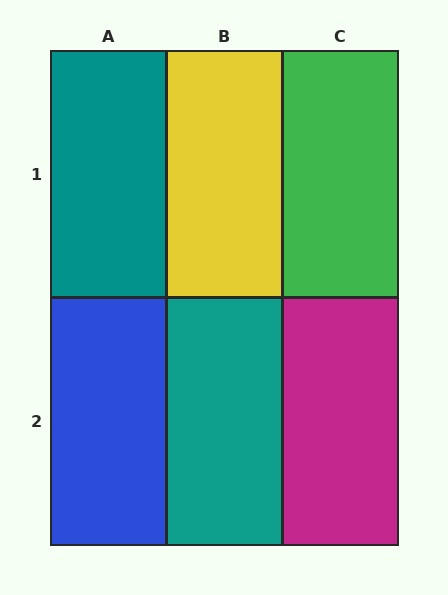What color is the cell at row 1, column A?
Teal.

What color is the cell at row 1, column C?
Green.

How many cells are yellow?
1 cell is yellow.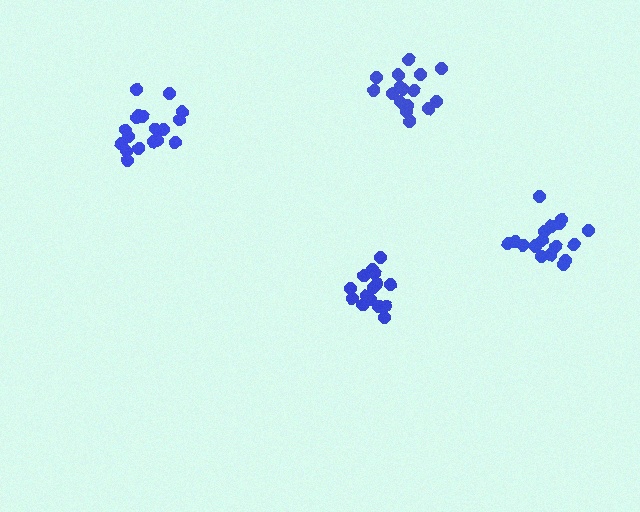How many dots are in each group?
Group 1: 18 dots, Group 2: 15 dots, Group 3: 18 dots, Group 4: 16 dots (67 total).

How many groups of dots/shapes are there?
There are 4 groups.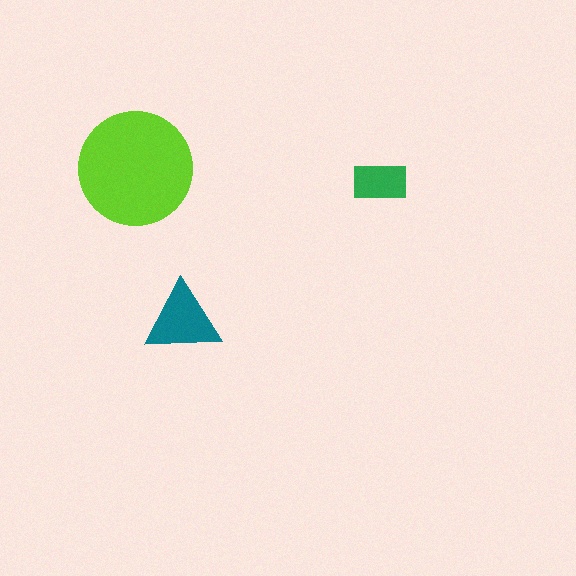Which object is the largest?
The lime circle.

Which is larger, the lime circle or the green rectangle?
The lime circle.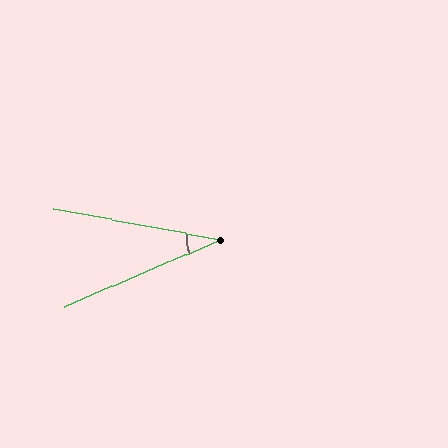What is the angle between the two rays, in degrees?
Approximately 34 degrees.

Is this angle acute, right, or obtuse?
It is acute.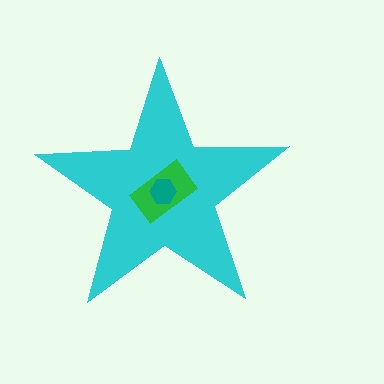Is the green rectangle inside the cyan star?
Yes.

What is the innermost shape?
The teal hexagon.